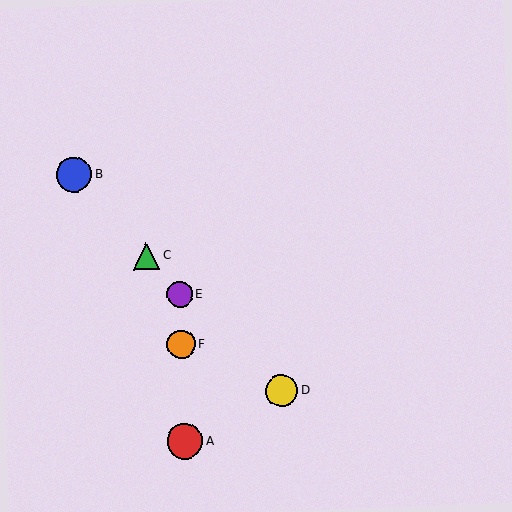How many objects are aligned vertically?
3 objects (A, E, F) are aligned vertically.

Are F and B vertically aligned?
No, F is at x≈181 and B is at x≈74.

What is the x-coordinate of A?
Object A is at x≈185.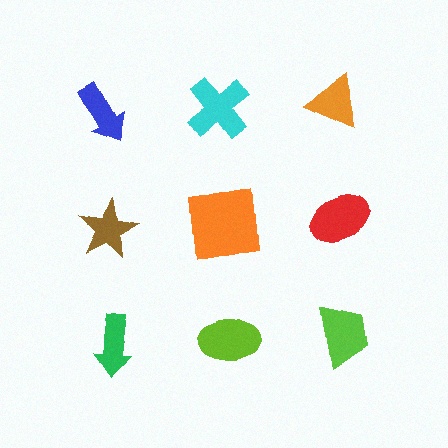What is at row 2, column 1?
A brown star.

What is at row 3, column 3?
A lime trapezoid.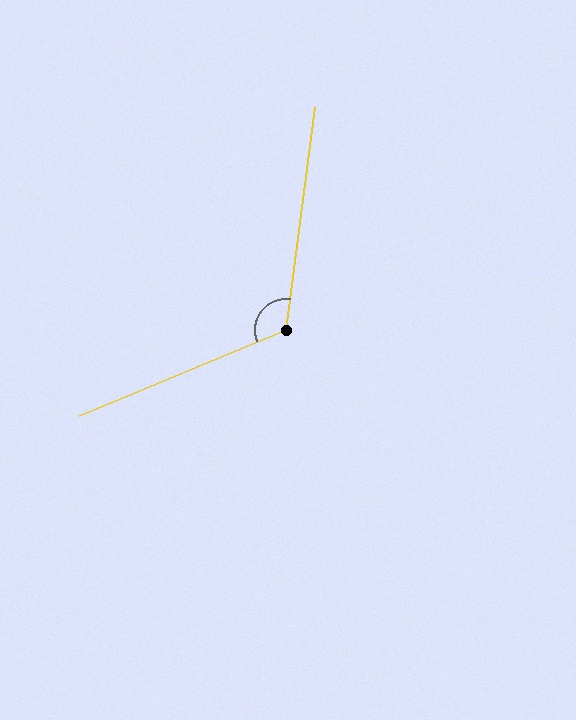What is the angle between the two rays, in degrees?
Approximately 120 degrees.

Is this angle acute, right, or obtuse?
It is obtuse.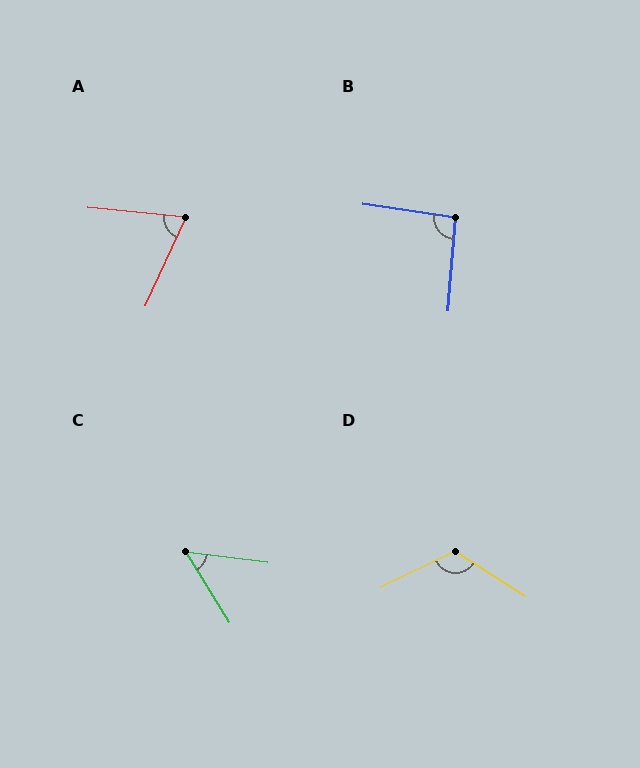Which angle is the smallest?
C, at approximately 51 degrees.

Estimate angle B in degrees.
Approximately 94 degrees.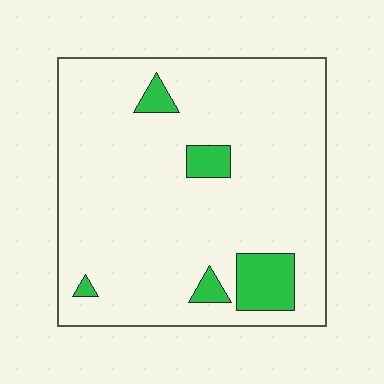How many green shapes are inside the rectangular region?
5.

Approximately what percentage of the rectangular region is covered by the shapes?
Approximately 10%.